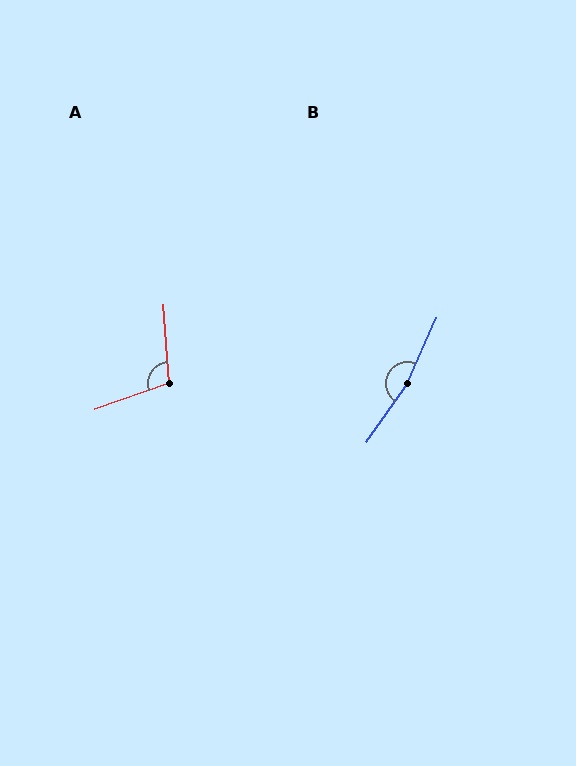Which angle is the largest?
B, at approximately 169 degrees.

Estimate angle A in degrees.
Approximately 105 degrees.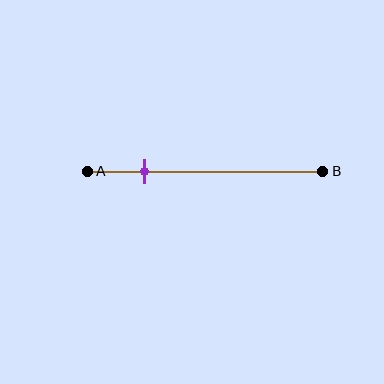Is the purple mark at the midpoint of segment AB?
No, the mark is at about 25% from A, not at the 50% midpoint.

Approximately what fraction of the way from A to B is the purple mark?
The purple mark is approximately 25% of the way from A to B.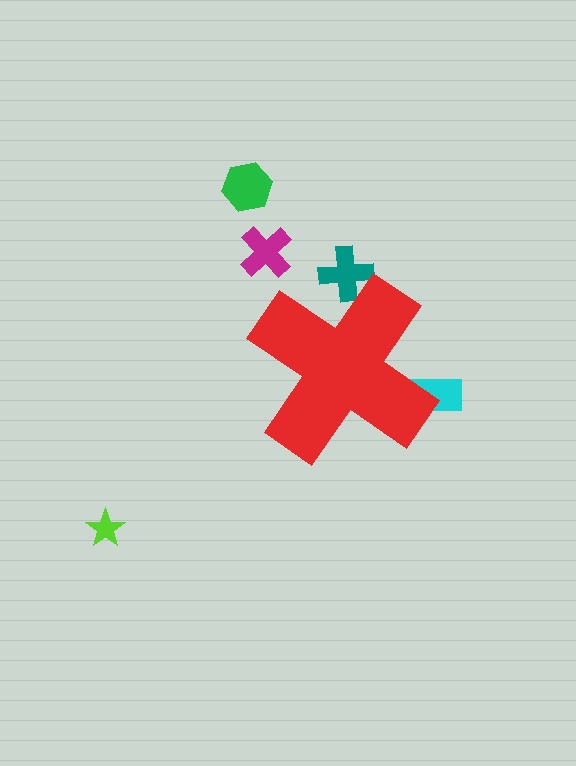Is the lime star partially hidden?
No, the lime star is fully visible.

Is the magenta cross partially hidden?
No, the magenta cross is fully visible.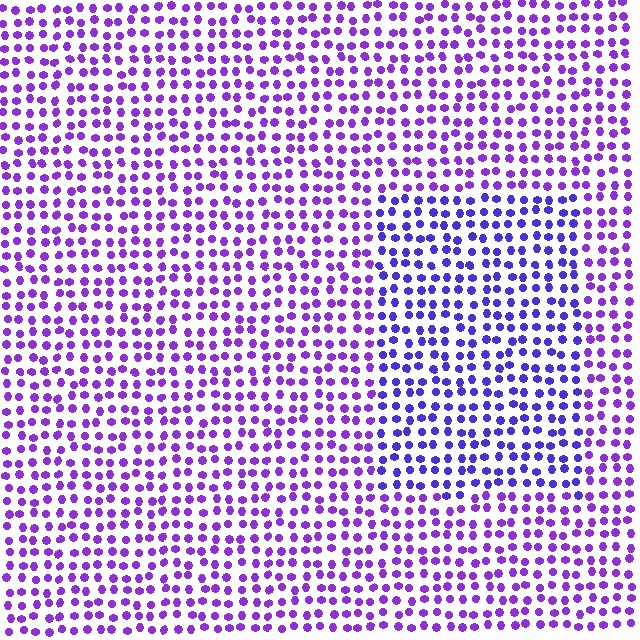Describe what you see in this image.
The image is filled with small purple elements in a uniform arrangement. A rectangle-shaped region is visible where the elements are tinted to a slightly different hue, forming a subtle color boundary.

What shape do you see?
I see a rectangle.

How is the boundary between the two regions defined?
The boundary is defined purely by a slight shift in hue (about 25 degrees). Spacing, size, and orientation are identical on both sides.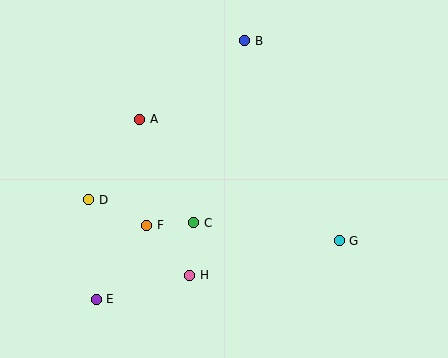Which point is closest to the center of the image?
Point C at (194, 223) is closest to the center.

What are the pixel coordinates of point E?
Point E is at (96, 299).